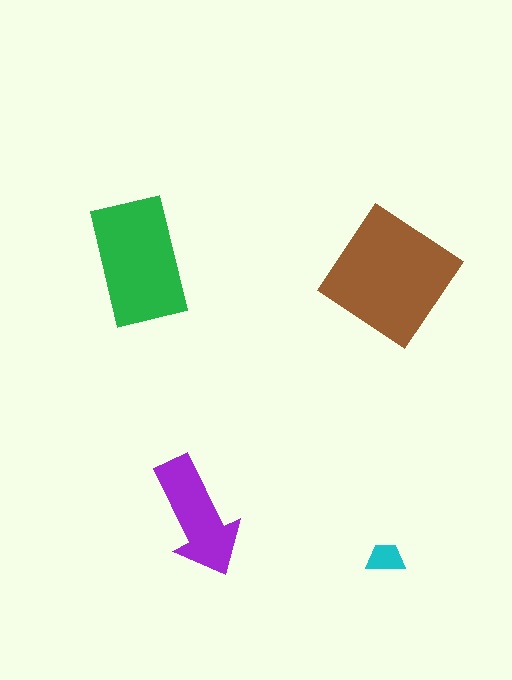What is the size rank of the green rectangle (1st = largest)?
2nd.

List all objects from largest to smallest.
The brown diamond, the green rectangle, the purple arrow, the cyan trapezoid.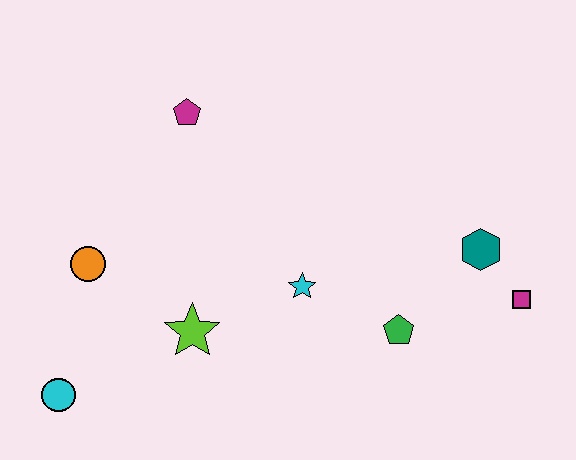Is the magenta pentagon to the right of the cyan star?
No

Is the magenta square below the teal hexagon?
Yes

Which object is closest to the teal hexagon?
The magenta square is closest to the teal hexagon.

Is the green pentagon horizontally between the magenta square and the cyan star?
Yes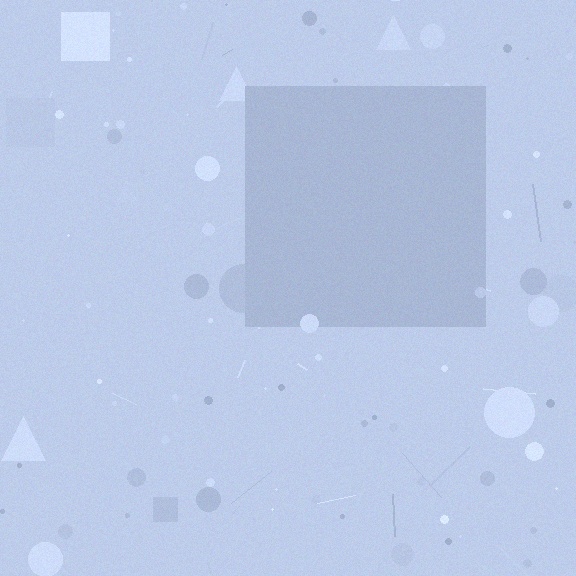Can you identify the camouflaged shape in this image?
The camouflaged shape is a square.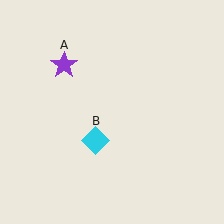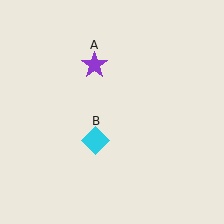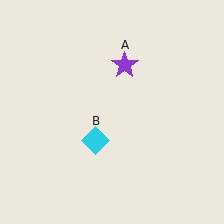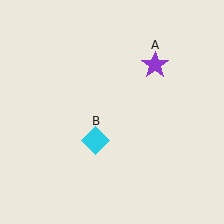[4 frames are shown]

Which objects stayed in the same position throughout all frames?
Cyan diamond (object B) remained stationary.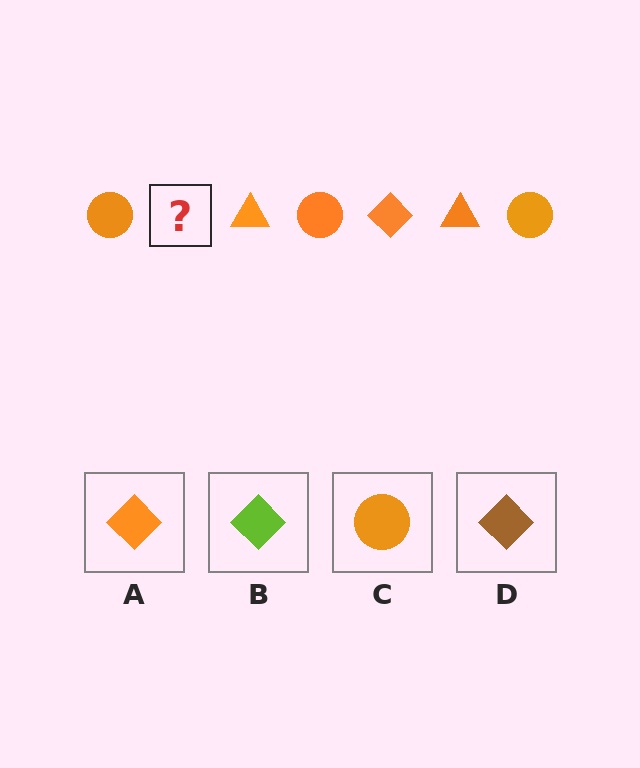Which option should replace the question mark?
Option A.